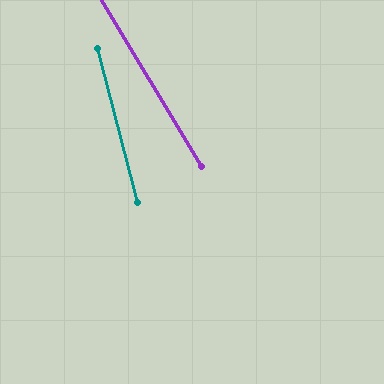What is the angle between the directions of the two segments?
Approximately 16 degrees.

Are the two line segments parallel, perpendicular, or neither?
Neither parallel nor perpendicular — they differ by about 16°.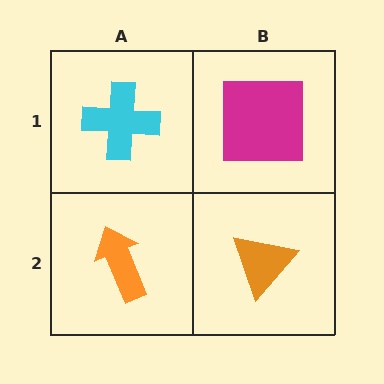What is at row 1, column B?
A magenta square.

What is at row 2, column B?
An orange triangle.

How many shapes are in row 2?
2 shapes.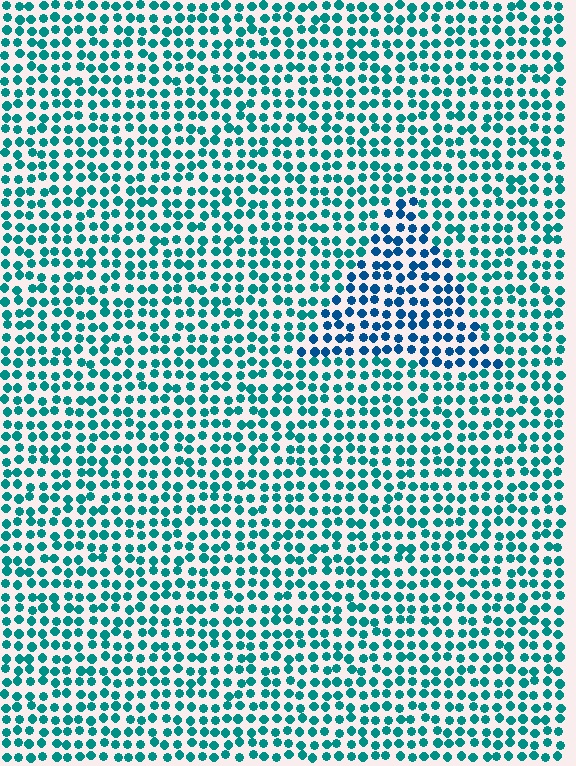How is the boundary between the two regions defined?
The boundary is defined purely by a slight shift in hue (about 31 degrees). Spacing, size, and orientation are identical on both sides.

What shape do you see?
I see a triangle.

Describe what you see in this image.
The image is filled with small teal elements in a uniform arrangement. A triangle-shaped region is visible where the elements are tinted to a slightly different hue, forming a subtle color boundary.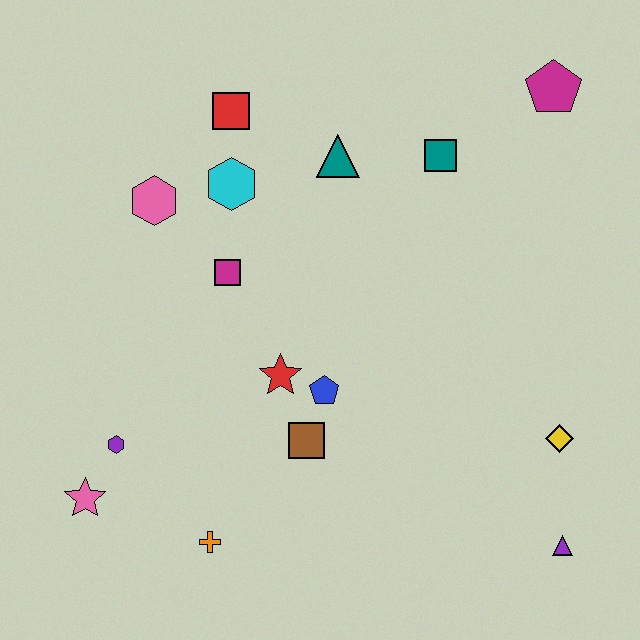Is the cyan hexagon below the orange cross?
No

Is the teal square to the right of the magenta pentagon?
No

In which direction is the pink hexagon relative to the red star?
The pink hexagon is above the red star.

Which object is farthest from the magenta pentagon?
The pink star is farthest from the magenta pentagon.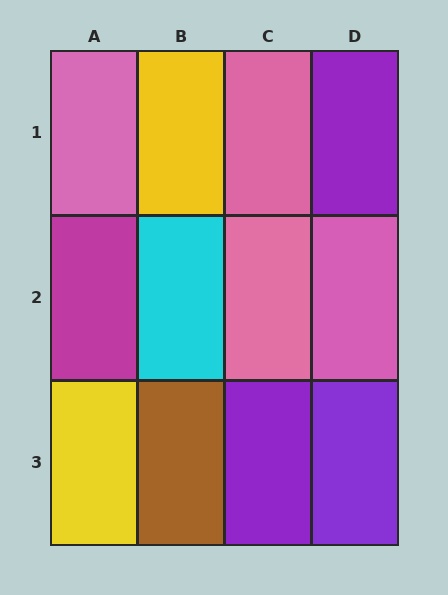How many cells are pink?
4 cells are pink.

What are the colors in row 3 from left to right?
Yellow, brown, purple, purple.